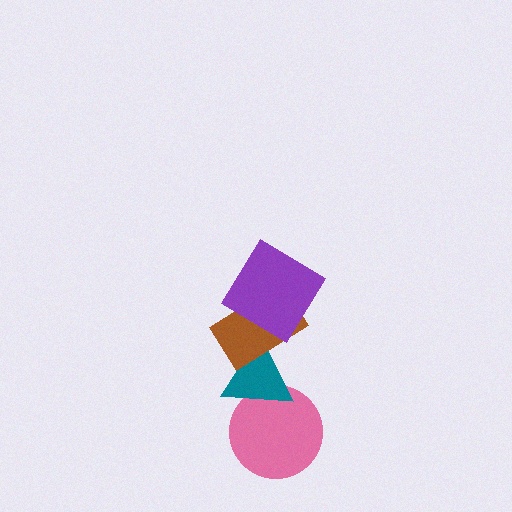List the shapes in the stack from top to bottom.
From top to bottom: the purple diamond, the brown rectangle, the teal triangle, the pink circle.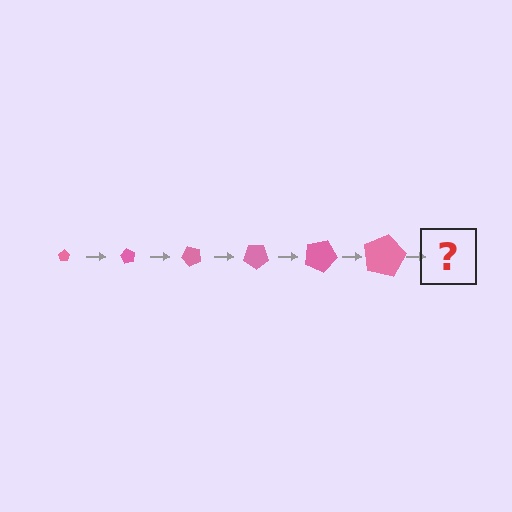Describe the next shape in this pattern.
It should be a pentagon, larger than the previous one and rotated 360 degrees from the start.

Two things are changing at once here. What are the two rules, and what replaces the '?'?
The two rules are that the pentagon grows larger each step and it rotates 60 degrees each step. The '?' should be a pentagon, larger than the previous one and rotated 360 degrees from the start.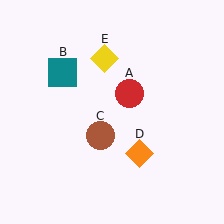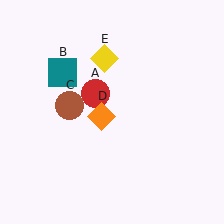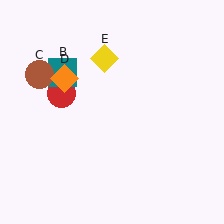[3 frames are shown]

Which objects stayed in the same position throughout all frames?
Teal square (object B) and yellow diamond (object E) remained stationary.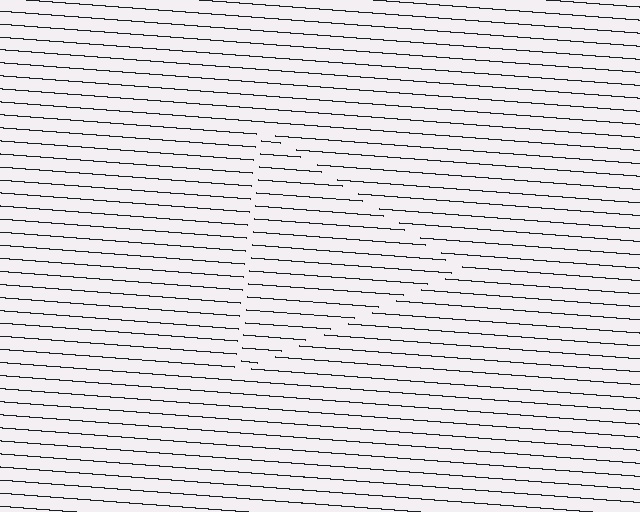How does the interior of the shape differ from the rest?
The interior of the shape contains the same grating, shifted by half a period — the contour is defined by the phase discontinuity where line-ends from the inner and outer gratings abut.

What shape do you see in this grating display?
An illusory triangle. The interior of the shape contains the same grating, shifted by half a period — the contour is defined by the phase discontinuity where line-ends from the inner and outer gratings abut.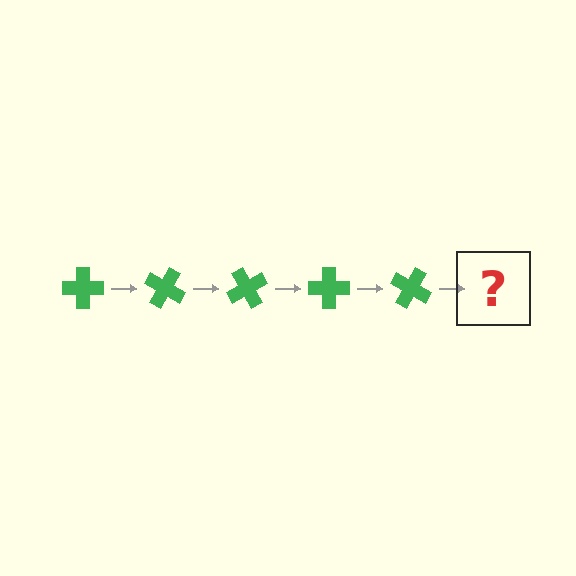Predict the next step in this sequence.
The next step is a green cross rotated 150 degrees.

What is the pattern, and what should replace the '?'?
The pattern is that the cross rotates 30 degrees each step. The '?' should be a green cross rotated 150 degrees.